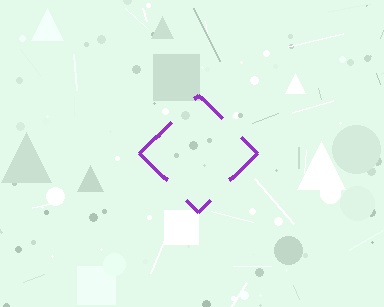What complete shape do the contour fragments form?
The contour fragments form a diamond.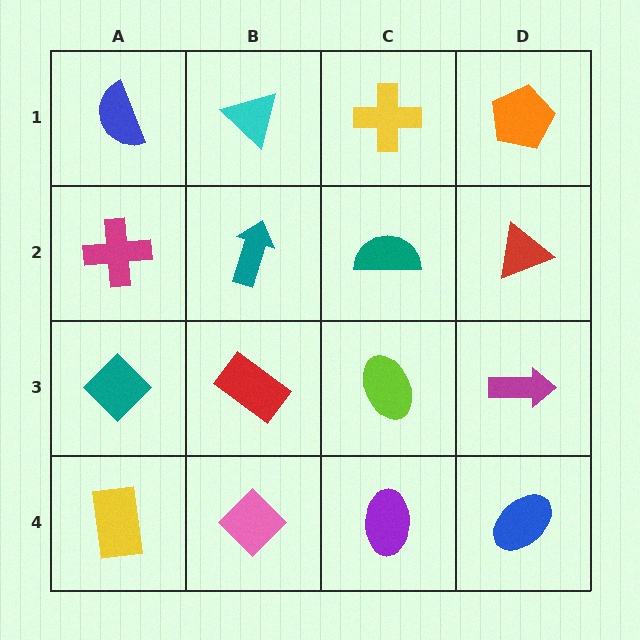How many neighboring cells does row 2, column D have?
3.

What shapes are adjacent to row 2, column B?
A cyan triangle (row 1, column B), a red rectangle (row 3, column B), a magenta cross (row 2, column A), a teal semicircle (row 2, column C).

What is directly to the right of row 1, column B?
A yellow cross.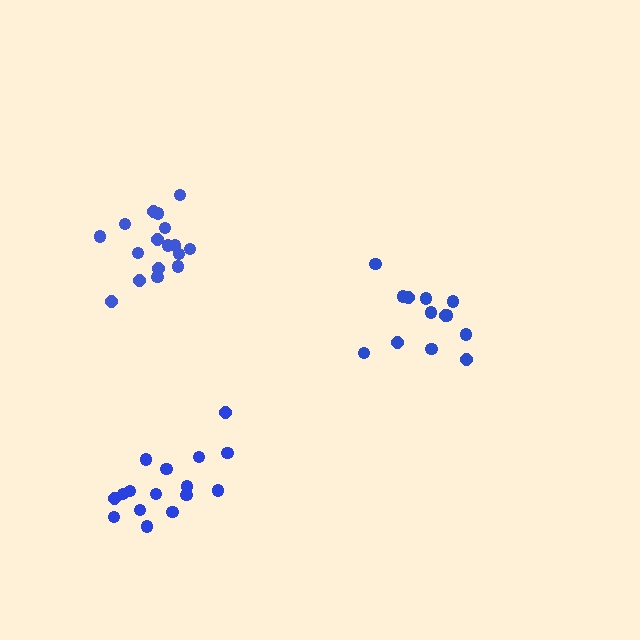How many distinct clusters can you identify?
There are 3 distinct clusters.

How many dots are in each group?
Group 1: 13 dots, Group 2: 17 dots, Group 3: 16 dots (46 total).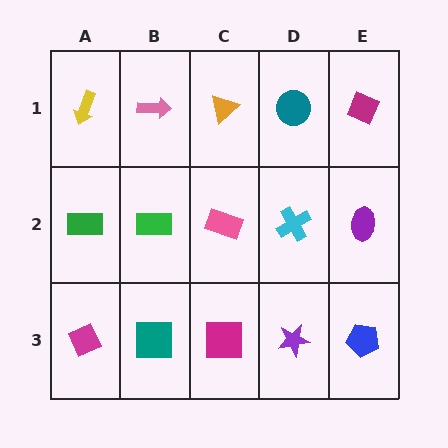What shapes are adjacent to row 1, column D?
A cyan cross (row 2, column D), an orange triangle (row 1, column C), a magenta diamond (row 1, column E).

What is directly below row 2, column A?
A magenta diamond.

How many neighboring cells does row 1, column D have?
3.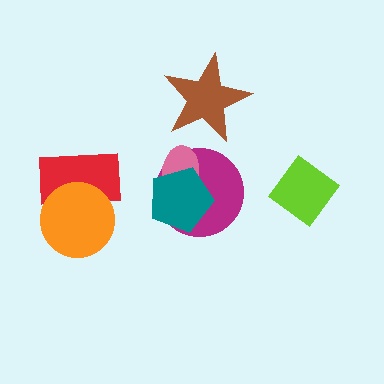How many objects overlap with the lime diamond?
0 objects overlap with the lime diamond.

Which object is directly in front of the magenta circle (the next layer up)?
The pink ellipse is directly in front of the magenta circle.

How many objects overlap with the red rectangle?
1 object overlaps with the red rectangle.